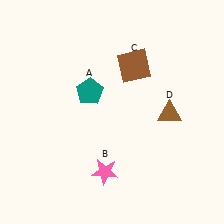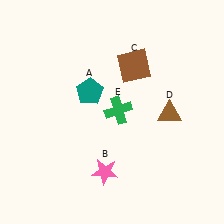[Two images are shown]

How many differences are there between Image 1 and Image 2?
There is 1 difference between the two images.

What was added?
A green cross (E) was added in Image 2.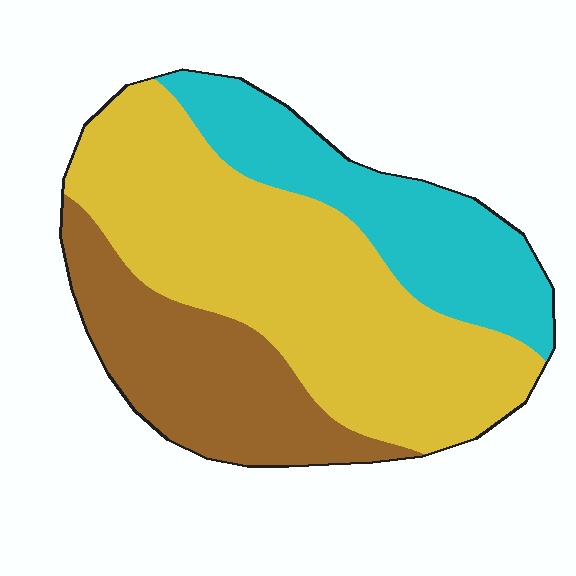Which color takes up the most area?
Yellow, at roughly 50%.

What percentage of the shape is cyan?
Cyan covers 25% of the shape.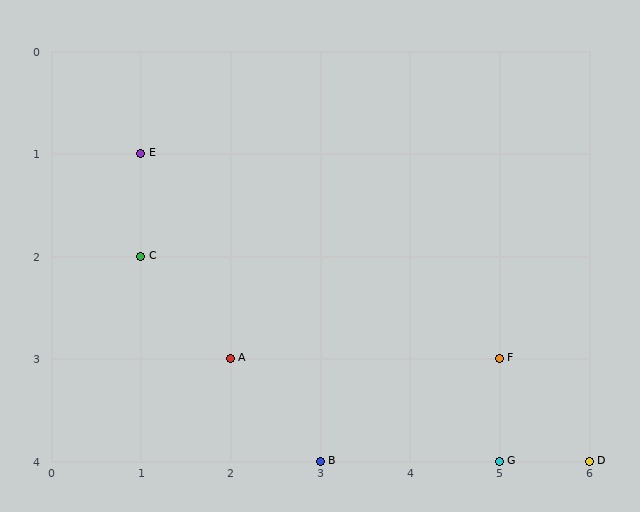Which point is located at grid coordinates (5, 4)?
Point G is at (5, 4).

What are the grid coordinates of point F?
Point F is at grid coordinates (5, 3).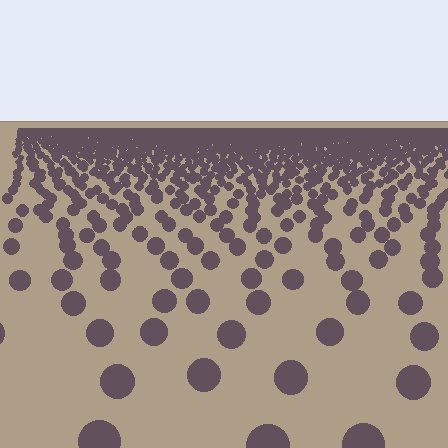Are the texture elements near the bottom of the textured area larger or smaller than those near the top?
Larger. Near the bottom, elements are closer to the viewer and appear at a bigger on-screen size.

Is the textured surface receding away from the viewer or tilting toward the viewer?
The surface is receding away from the viewer. Texture elements get smaller and denser toward the top.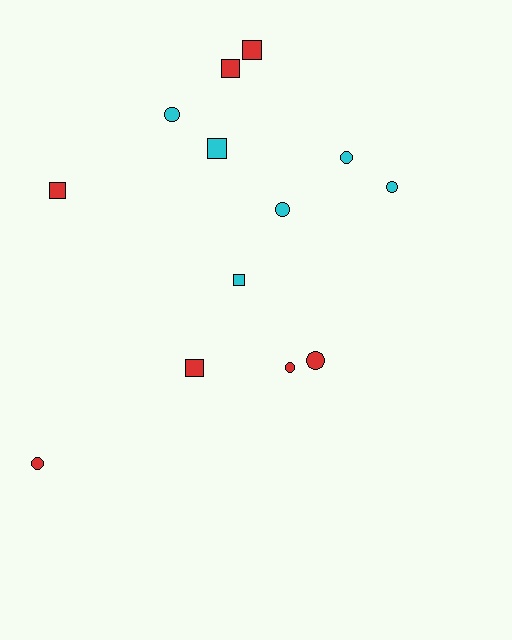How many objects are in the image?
There are 13 objects.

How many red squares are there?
There are 4 red squares.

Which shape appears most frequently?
Circle, with 7 objects.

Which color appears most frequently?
Red, with 7 objects.